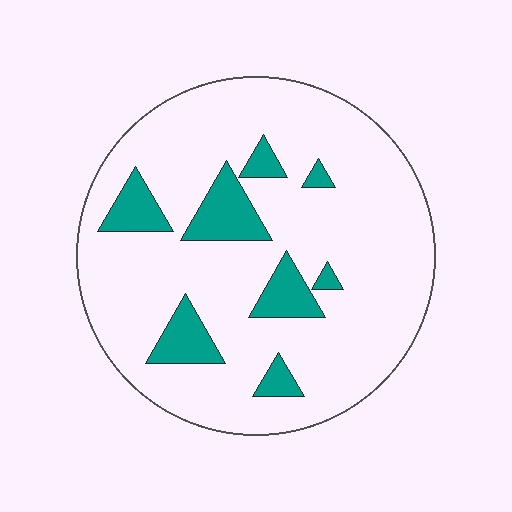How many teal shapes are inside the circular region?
8.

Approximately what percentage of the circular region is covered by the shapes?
Approximately 15%.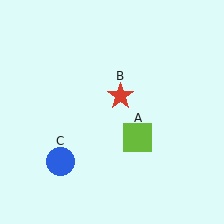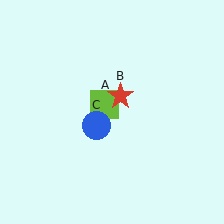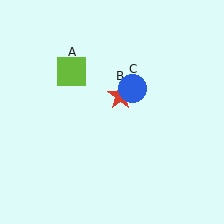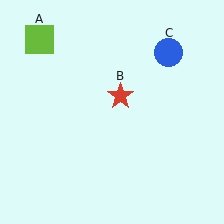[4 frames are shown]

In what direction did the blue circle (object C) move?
The blue circle (object C) moved up and to the right.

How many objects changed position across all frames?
2 objects changed position: lime square (object A), blue circle (object C).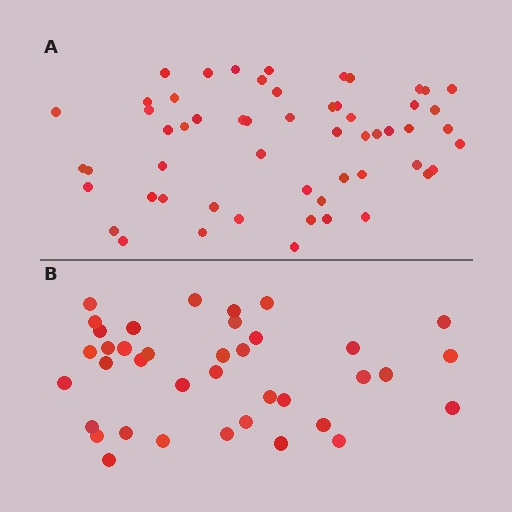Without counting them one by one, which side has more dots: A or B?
Region A (the top region) has more dots.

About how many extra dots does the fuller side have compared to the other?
Region A has approximately 20 more dots than region B.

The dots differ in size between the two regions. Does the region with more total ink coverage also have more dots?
No. Region B has more total ink coverage because its dots are larger, but region A actually contains more individual dots. Total area can be misleading — the number of items is what matters here.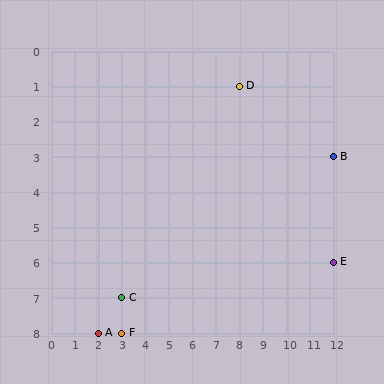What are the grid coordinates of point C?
Point C is at grid coordinates (3, 7).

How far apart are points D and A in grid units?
Points D and A are 6 columns and 7 rows apart (about 9.2 grid units diagonally).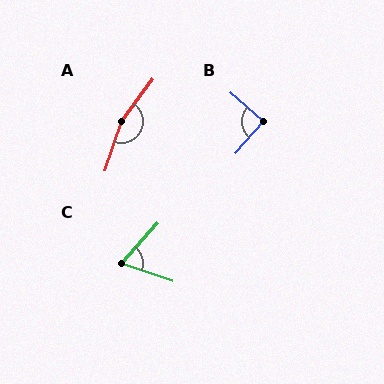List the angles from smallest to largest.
C (67°), B (90°), A (162°).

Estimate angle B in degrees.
Approximately 90 degrees.